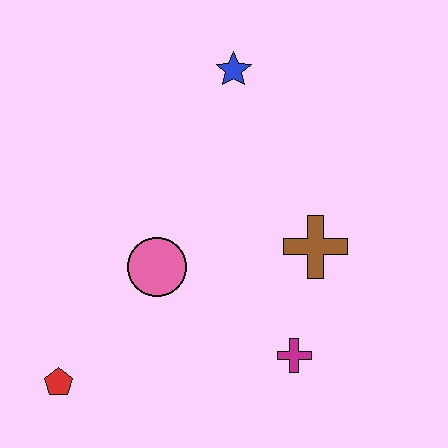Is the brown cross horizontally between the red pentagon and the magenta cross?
No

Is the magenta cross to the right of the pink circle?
Yes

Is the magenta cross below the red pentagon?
No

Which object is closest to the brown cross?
The magenta cross is closest to the brown cross.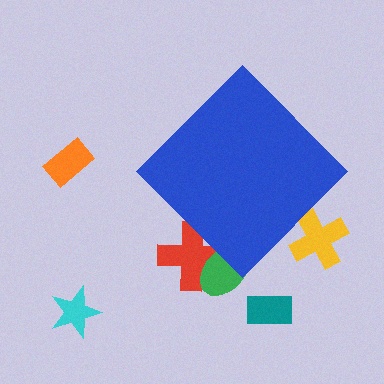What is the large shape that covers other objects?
A blue diamond.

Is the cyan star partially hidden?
No, the cyan star is fully visible.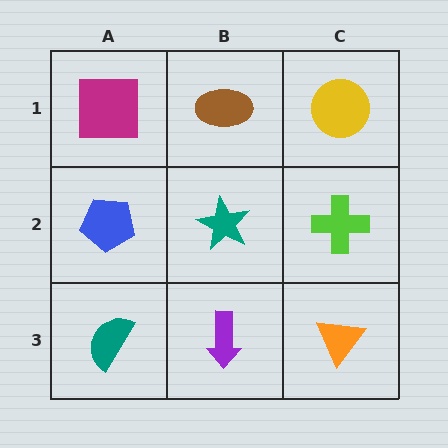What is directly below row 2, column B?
A purple arrow.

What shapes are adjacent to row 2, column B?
A brown ellipse (row 1, column B), a purple arrow (row 3, column B), a blue pentagon (row 2, column A), a lime cross (row 2, column C).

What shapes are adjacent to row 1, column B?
A teal star (row 2, column B), a magenta square (row 1, column A), a yellow circle (row 1, column C).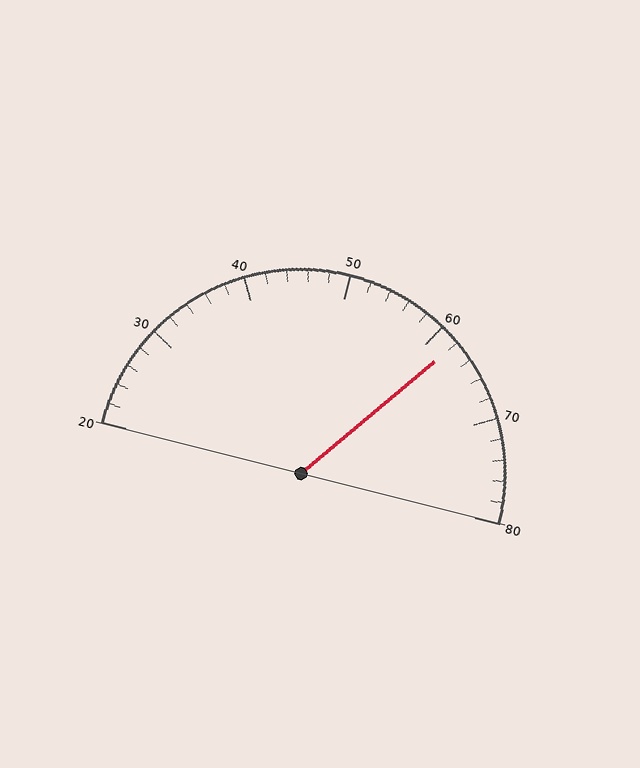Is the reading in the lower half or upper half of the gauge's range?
The reading is in the upper half of the range (20 to 80).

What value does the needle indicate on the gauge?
The needle indicates approximately 62.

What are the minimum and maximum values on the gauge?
The gauge ranges from 20 to 80.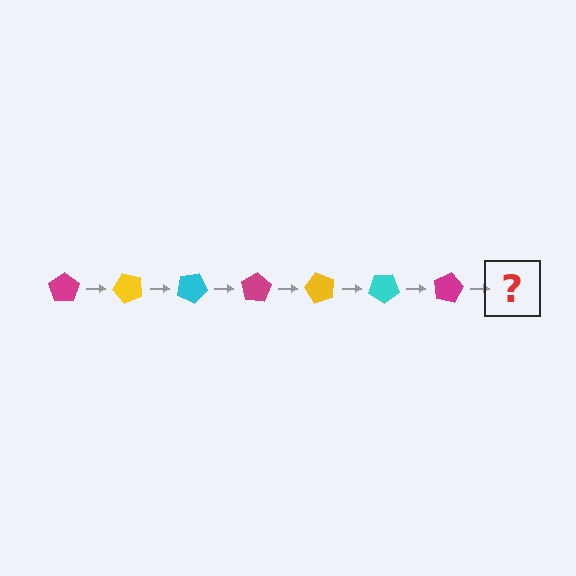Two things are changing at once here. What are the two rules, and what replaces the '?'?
The two rules are that it rotates 50 degrees each step and the color cycles through magenta, yellow, and cyan. The '?' should be a yellow pentagon, rotated 350 degrees from the start.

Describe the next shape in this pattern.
It should be a yellow pentagon, rotated 350 degrees from the start.